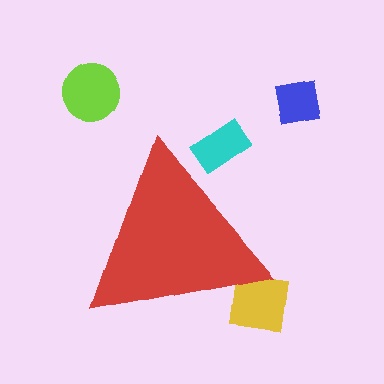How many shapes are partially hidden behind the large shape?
2 shapes are partially hidden.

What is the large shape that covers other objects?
A red triangle.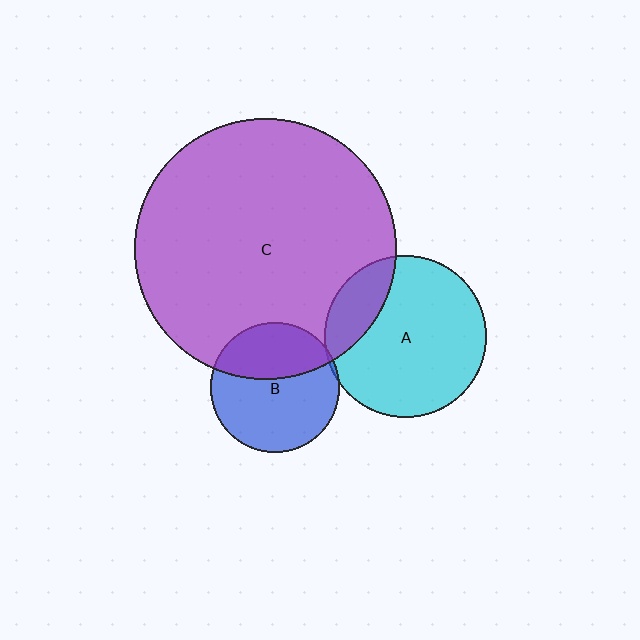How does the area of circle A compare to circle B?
Approximately 1.6 times.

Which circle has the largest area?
Circle C (purple).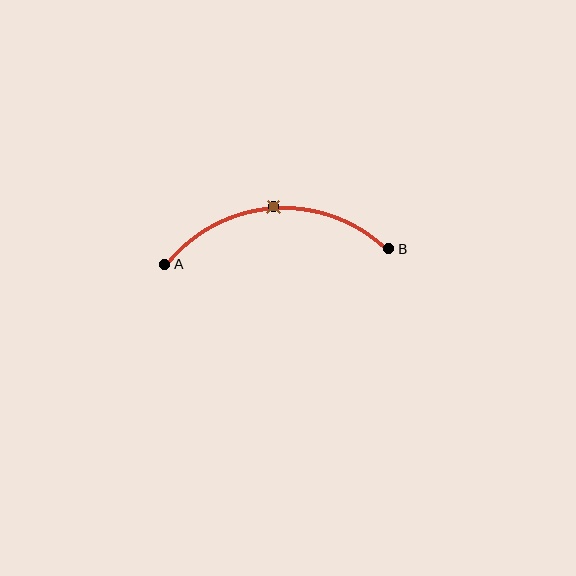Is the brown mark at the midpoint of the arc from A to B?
Yes. The brown mark lies on the arc at equal arc-length from both A and B — it is the arc midpoint.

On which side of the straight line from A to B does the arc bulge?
The arc bulges above the straight line connecting A and B.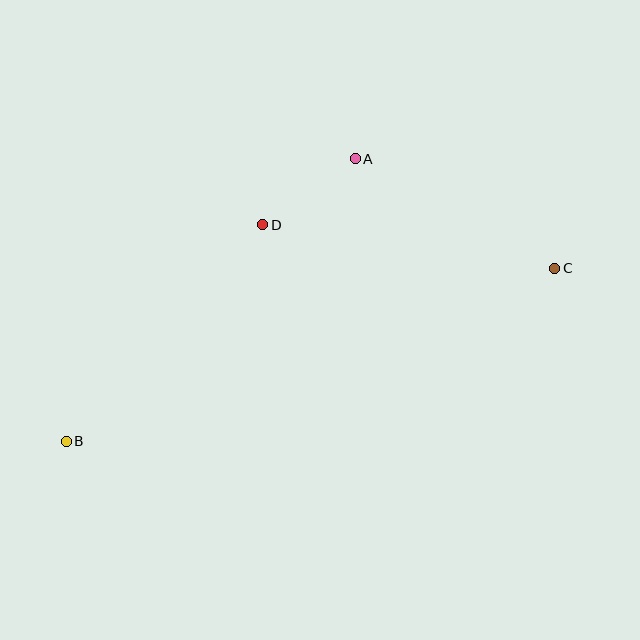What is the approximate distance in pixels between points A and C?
The distance between A and C is approximately 227 pixels.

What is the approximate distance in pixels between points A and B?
The distance between A and B is approximately 404 pixels.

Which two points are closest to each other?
Points A and D are closest to each other.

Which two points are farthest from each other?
Points B and C are farthest from each other.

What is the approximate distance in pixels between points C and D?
The distance between C and D is approximately 295 pixels.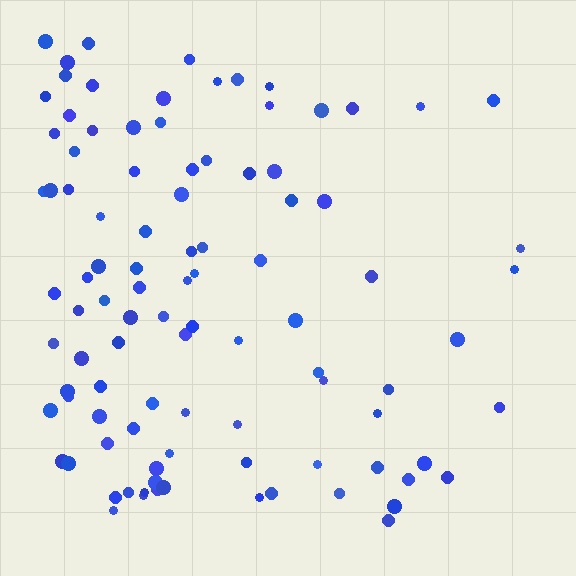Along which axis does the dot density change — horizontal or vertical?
Horizontal.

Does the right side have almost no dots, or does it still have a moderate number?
Still a moderate number, just noticeably fewer than the left.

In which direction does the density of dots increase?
From right to left, with the left side densest.